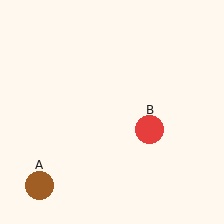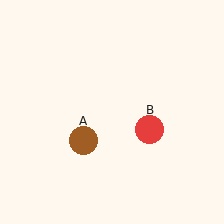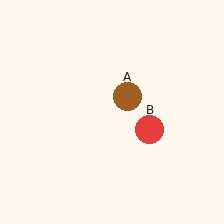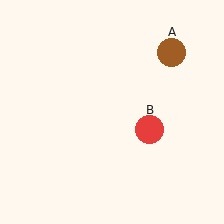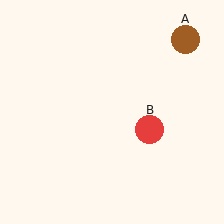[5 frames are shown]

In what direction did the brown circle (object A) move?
The brown circle (object A) moved up and to the right.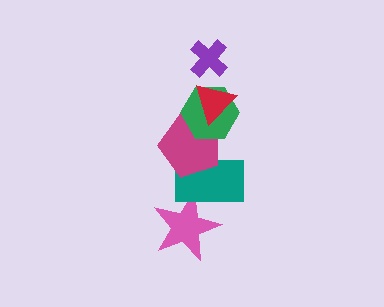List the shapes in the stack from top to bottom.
From top to bottom: the purple cross, the red triangle, the green hexagon, the magenta pentagon, the teal rectangle, the pink star.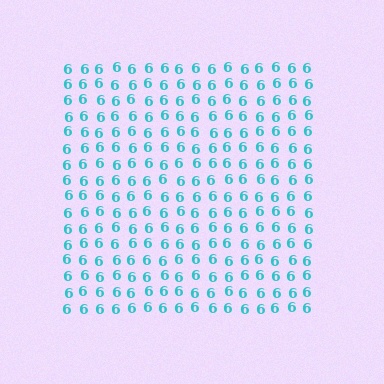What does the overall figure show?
The overall figure shows a square.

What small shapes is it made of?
It is made of small digit 6's.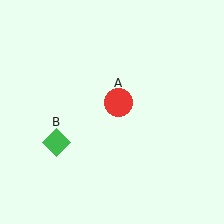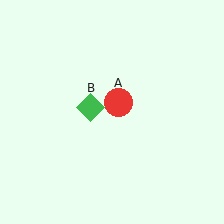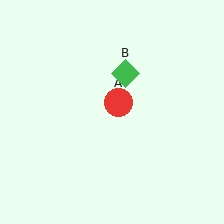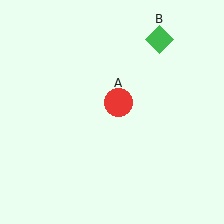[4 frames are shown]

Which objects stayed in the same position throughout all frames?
Red circle (object A) remained stationary.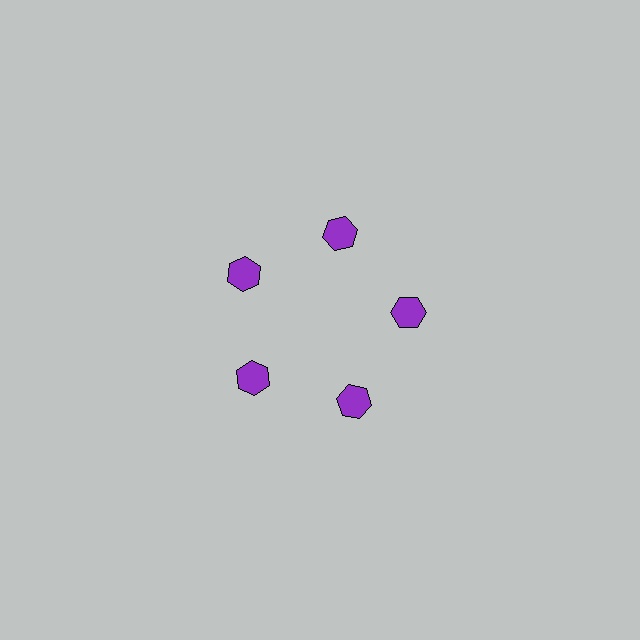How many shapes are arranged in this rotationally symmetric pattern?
There are 5 shapes, arranged in 5 groups of 1.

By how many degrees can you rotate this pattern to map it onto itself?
The pattern maps onto itself every 72 degrees of rotation.